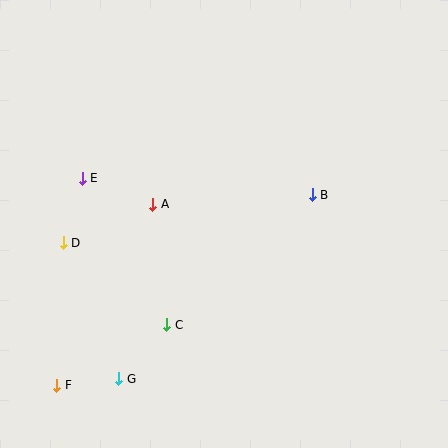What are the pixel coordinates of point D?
Point D is at (63, 243).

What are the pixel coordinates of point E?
Point E is at (82, 178).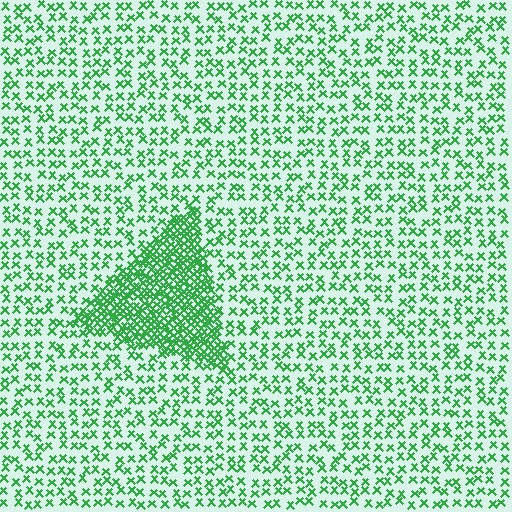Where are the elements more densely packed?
The elements are more densely packed inside the triangle boundary.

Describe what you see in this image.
The image contains small green elements arranged at two different densities. A triangle-shaped region is visible where the elements are more densely packed than the surrounding area.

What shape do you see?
I see a triangle.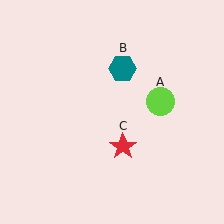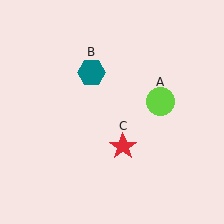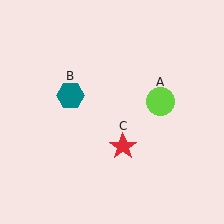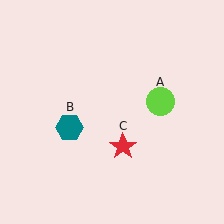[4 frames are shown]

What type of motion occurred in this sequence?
The teal hexagon (object B) rotated counterclockwise around the center of the scene.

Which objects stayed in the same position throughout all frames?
Lime circle (object A) and red star (object C) remained stationary.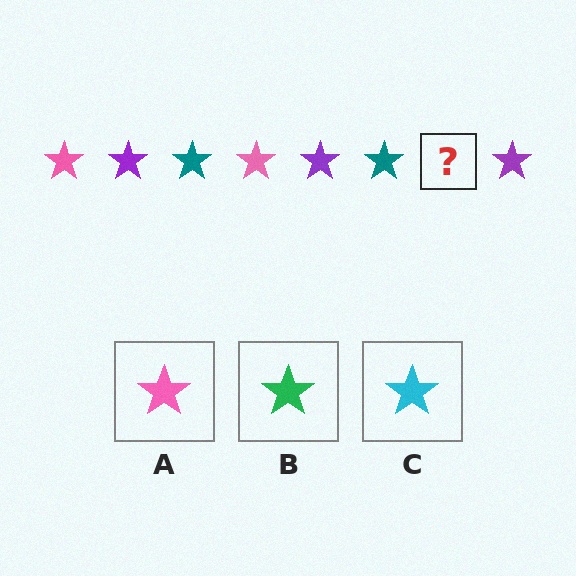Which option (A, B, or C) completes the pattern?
A.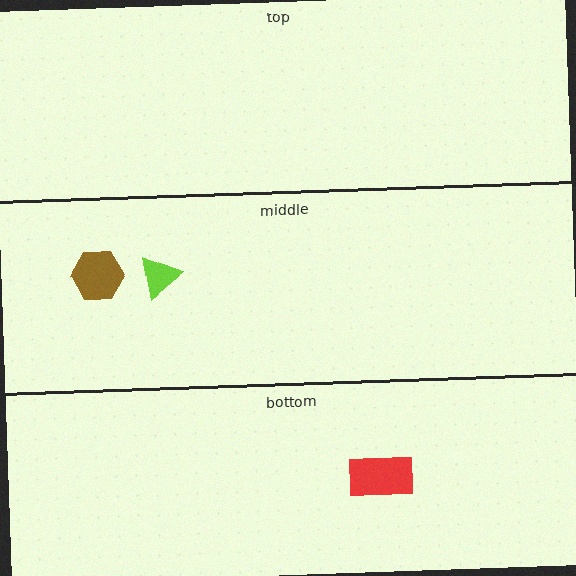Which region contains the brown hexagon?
The middle region.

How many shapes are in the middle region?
2.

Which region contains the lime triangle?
The middle region.